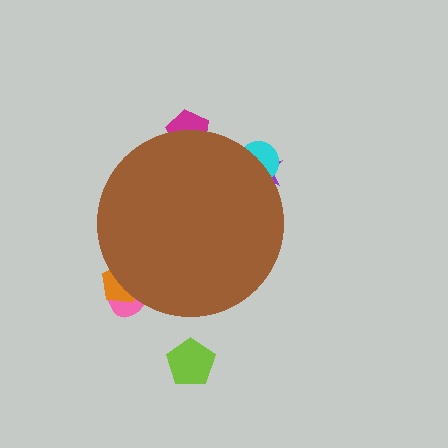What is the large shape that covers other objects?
A brown circle.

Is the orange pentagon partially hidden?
Yes, the orange pentagon is partially hidden behind the brown circle.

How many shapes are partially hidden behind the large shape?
5 shapes are partially hidden.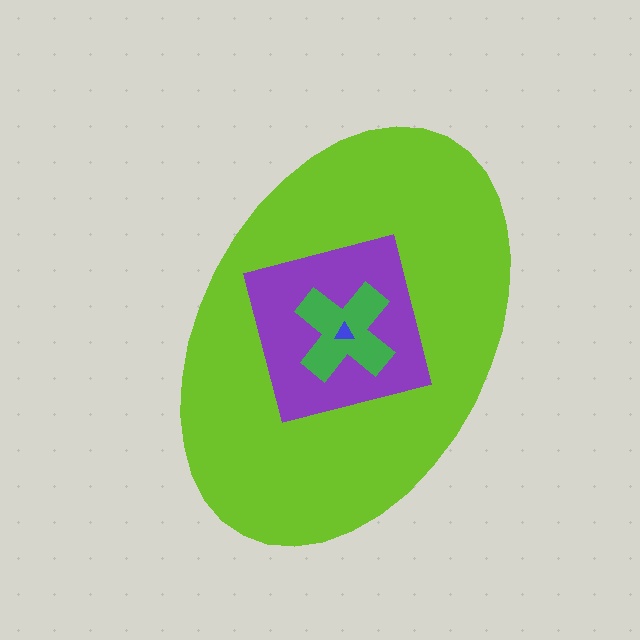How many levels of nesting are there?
4.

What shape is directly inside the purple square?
The green cross.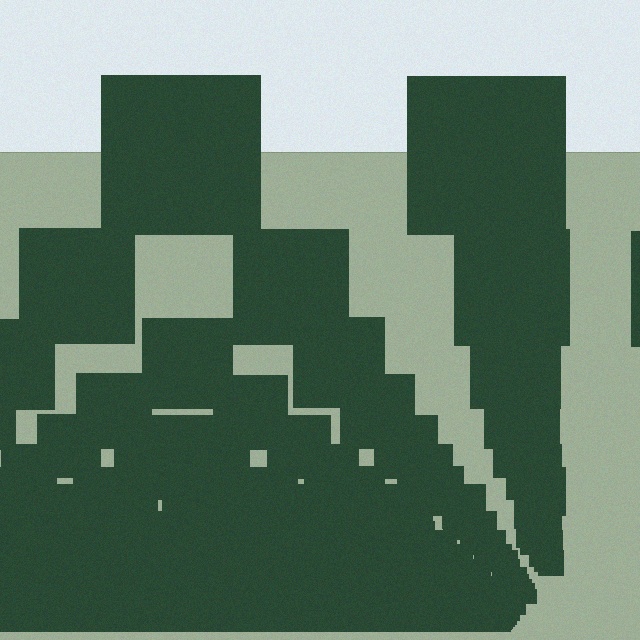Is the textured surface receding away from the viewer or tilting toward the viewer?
The surface appears to tilt toward the viewer. Texture elements get larger and sparser toward the top.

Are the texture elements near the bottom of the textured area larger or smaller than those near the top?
Smaller. The gradient is inverted — elements near the bottom are smaller and denser.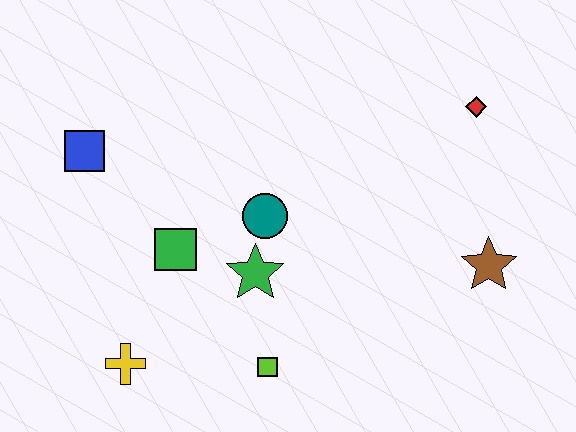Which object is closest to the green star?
The teal circle is closest to the green star.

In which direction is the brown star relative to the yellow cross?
The brown star is to the right of the yellow cross.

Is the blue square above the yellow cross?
Yes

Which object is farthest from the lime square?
The red diamond is farthest from the lime square.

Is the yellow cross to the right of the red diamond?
No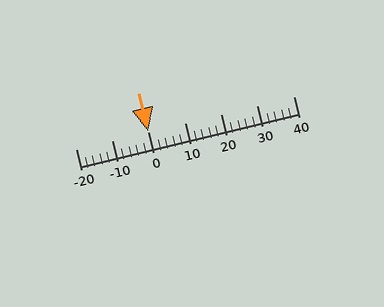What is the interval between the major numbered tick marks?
The major tick marks are spaced 10 units apart.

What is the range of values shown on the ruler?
The ruler shows values from -20 to 40.